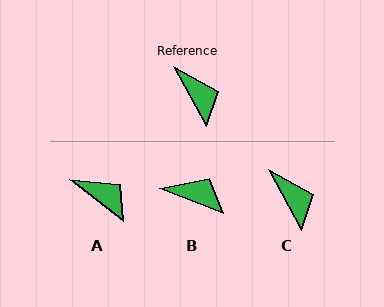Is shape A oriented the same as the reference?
No, it is off by about 24 degrees.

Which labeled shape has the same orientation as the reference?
C.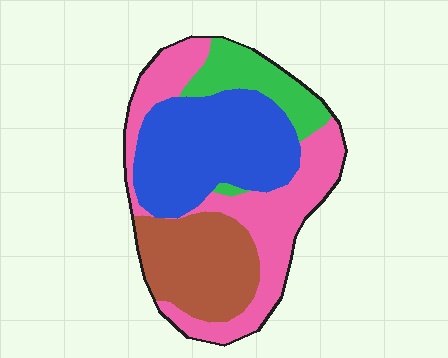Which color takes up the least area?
Green, at roughly 15%.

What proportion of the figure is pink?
Pink takes up about one third (1/3) of the figure.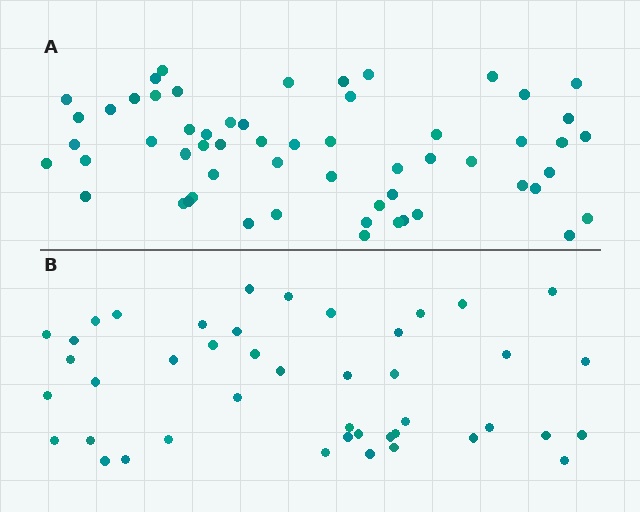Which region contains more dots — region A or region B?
Region A (the top region) has more dots.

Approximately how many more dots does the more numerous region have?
Region A has approximately 15 more dots than region B.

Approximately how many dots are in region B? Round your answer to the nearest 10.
About 40 dots. (The exact count is 44, which rounds to 40.)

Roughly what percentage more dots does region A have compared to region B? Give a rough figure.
About 30% more.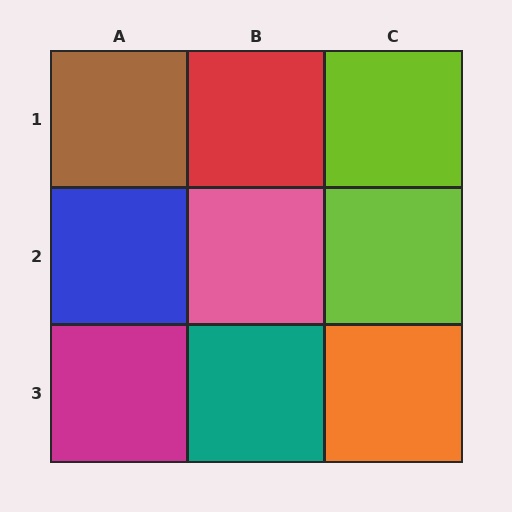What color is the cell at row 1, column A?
Brown.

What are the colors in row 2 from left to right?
Blue, pink, lime.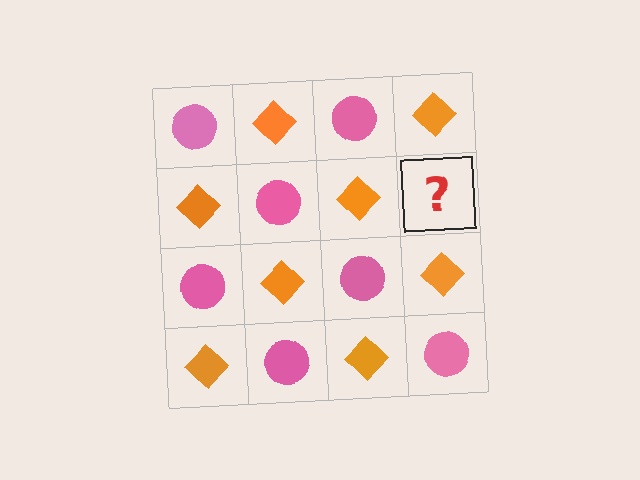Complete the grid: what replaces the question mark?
The question mark should be replaced with a pink circle.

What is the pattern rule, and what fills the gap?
The rule is that it alternates pink circle and orange diamond in a checkerboard pattern. The gap should be filled with a pink circle.